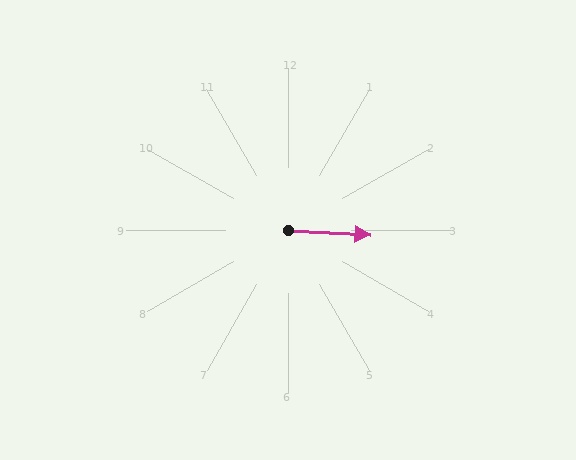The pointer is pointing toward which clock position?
Roughly 3 o'clock.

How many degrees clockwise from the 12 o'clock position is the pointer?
Approximately 93 degrees.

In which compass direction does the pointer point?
East.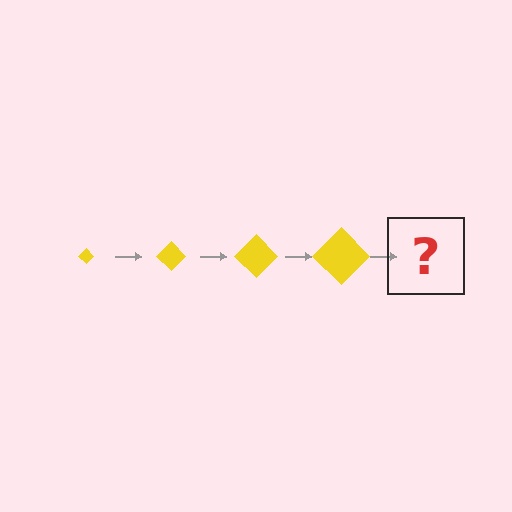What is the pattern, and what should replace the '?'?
The pattern is that the diamond gets progressively larger each step. The '?' should be a yellow diamond, larger than the previous one.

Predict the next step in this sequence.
The next step is a yellow diamond, larger than the previous one.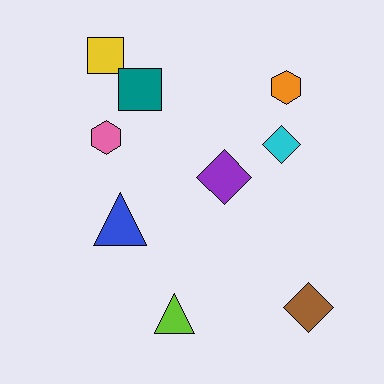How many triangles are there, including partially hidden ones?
There are 2 triangles.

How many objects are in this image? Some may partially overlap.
There are 9 objects.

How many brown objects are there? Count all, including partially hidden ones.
There is 1 brown object.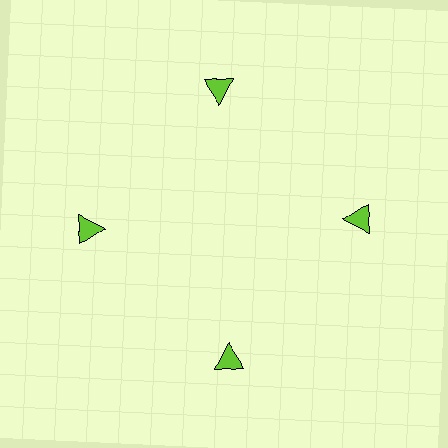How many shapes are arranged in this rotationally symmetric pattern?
There are 4 shapes, arranged in 4 groups of 1.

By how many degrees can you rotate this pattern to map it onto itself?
The pattern maps onto itself every 90 degrees of rotation.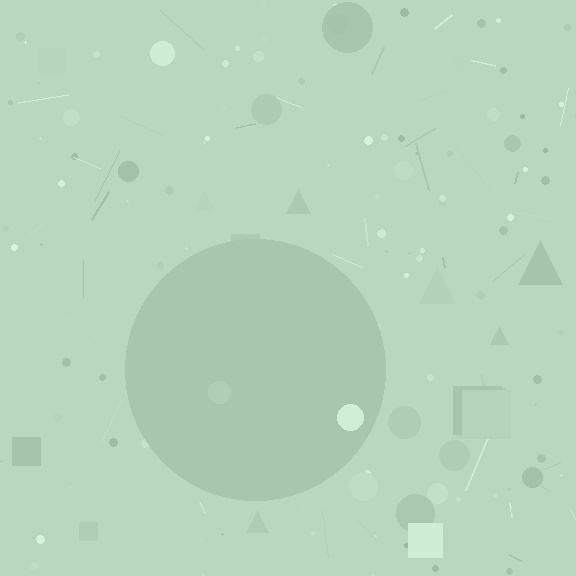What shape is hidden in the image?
A circle is hidden in the image.